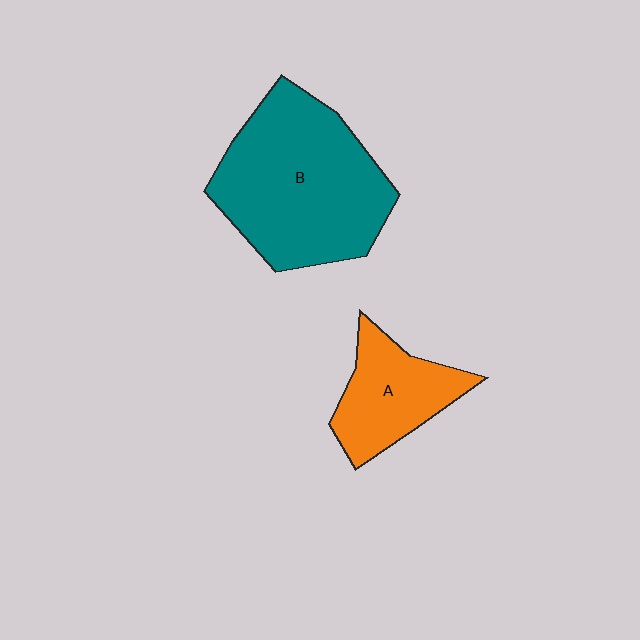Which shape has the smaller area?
Shape A (orange).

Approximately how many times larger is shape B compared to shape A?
Approximately 2.1 times.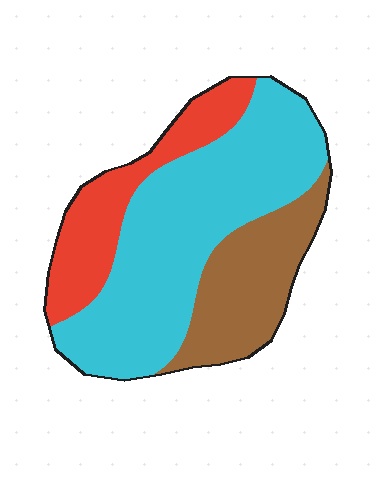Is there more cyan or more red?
Cyan.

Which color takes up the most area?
Cyan, at roughly 55%.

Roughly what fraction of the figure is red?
Red takes up between a sixth and a third of the figure.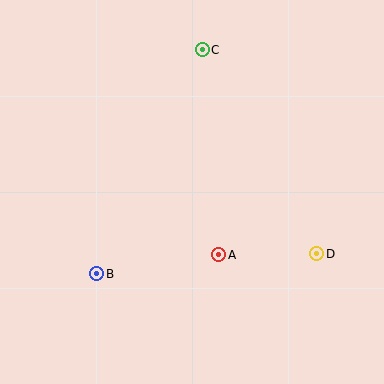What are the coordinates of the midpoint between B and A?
The midpoint between B and A is at (158, 264).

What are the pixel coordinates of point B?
Point B is at (97, 274).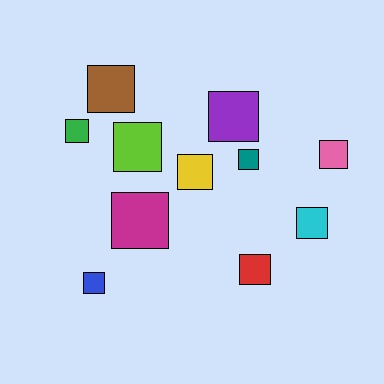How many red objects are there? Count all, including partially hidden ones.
There is 1 red object.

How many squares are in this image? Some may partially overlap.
There are 11 squares.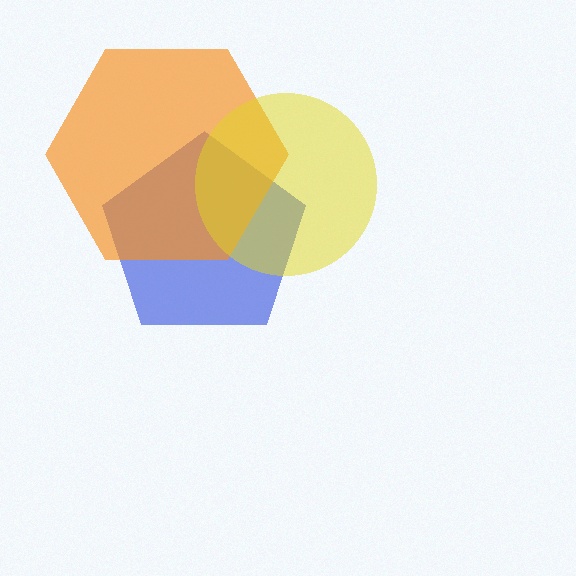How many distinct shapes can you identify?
There are 3 distinct shapes: a blue pentagon, an orange hexagon, a yellow circle.